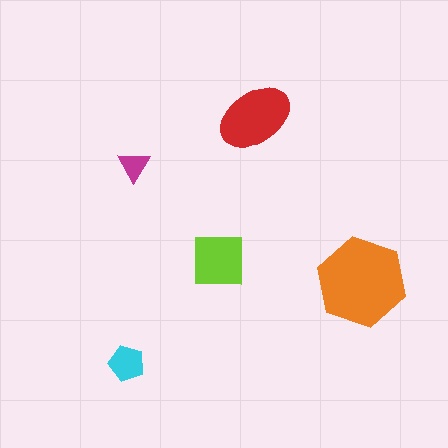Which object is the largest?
The orange hexagon.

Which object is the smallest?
The magenta triangle.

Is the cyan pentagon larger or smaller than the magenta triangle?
Larger.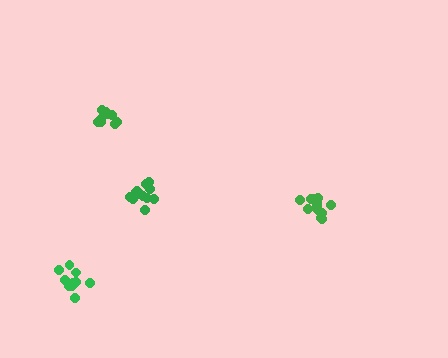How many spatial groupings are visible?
There are 4 spatial groupings.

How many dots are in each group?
Group 1: 12 dots, Group 2: 10 dots, Group 3: 12 dots, Group 4: 9 dots (43 total).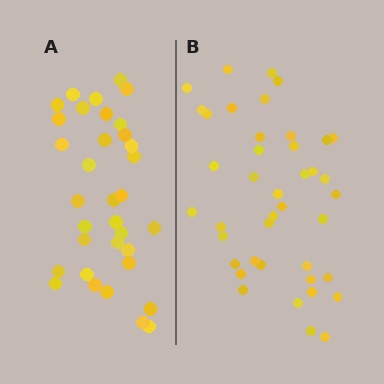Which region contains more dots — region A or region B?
Region B (the right region) has more dots.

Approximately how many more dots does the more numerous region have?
Region B has roughly 8 or so more dots than region A.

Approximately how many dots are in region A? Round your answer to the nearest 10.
About 30 dots. (The exact count is 34, which rounds to 30.)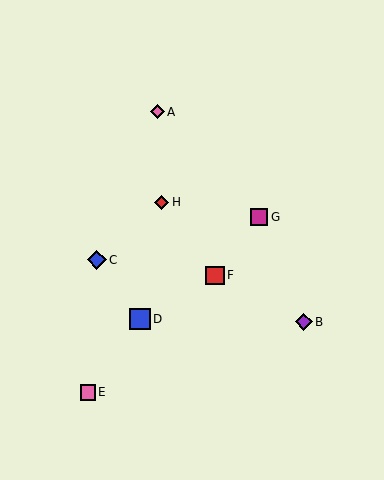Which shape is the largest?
The blue square (labeled D) is the largest.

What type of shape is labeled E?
Shape E is a pink square.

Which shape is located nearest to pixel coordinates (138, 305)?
The blue square (labeled D) at (140, 319) is nearest to that location.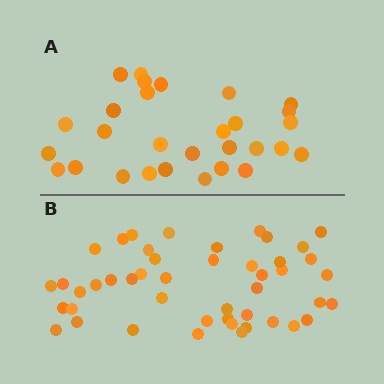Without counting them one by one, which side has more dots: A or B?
Region B (the bottom region) has more dots.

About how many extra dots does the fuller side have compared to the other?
Region B has approximately 15 more dots than region A.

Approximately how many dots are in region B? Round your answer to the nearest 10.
About 50 dots. (The exact count is 46, which rounds to 50.)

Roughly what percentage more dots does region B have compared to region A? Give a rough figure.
About 60% more.